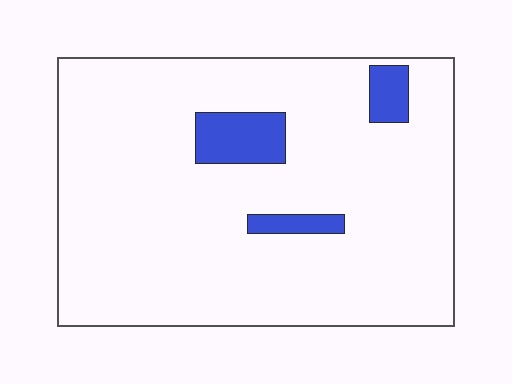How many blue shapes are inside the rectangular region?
3.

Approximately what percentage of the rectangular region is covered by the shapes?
Approximately 10%.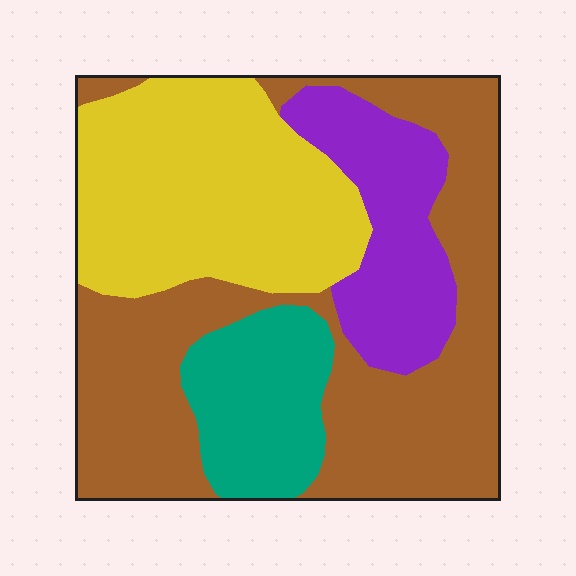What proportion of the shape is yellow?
Yellow covers 29% of the shape.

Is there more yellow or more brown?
Brown.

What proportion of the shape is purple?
Purple covers about 15% of the shape.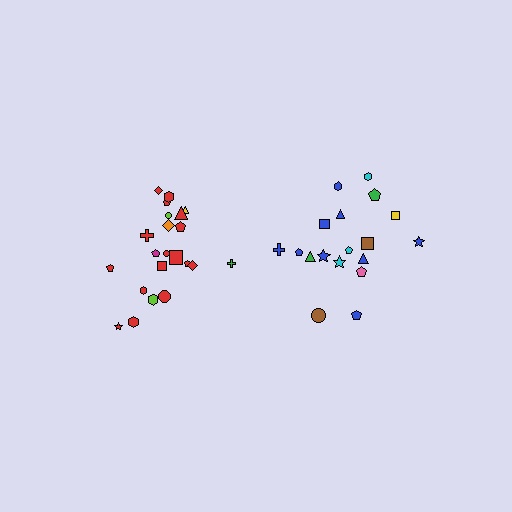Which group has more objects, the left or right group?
The left group.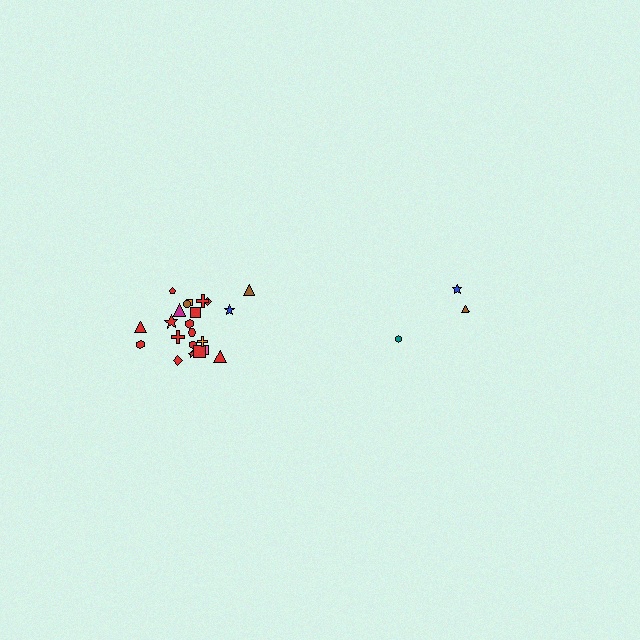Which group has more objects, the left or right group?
The left group.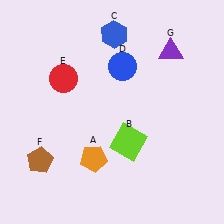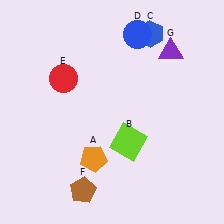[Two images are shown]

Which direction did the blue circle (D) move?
The blue circle (D) moved up.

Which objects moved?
The objects that moved are: the blue hexagon (C), the blue circle (D), the brown pentagon (F).